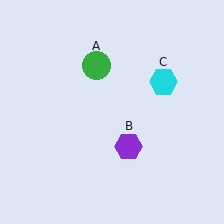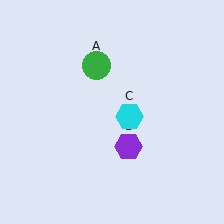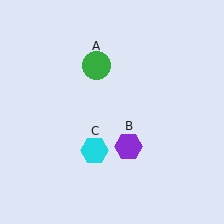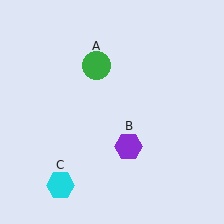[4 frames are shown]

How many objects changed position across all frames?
1 object changed position: cyan hexagon (object C).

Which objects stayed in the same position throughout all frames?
Green circle (object A) and purple hexagon (object B) remained stationary.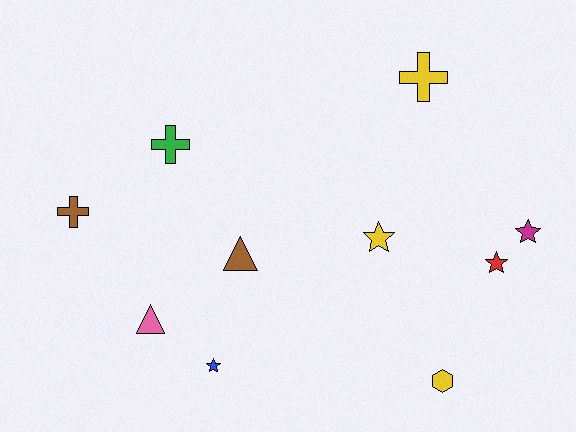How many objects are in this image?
There are 10 objects.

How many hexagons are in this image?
There is 1 hexagon.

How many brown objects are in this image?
There are 2 brown objects.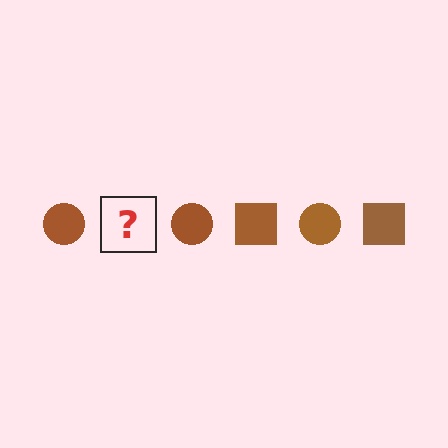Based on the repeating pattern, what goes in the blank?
The blank should be a brown square.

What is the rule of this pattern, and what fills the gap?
The rule is that the pattern cycles through circle, square shapes in brown. The gap should be filled with a brown square.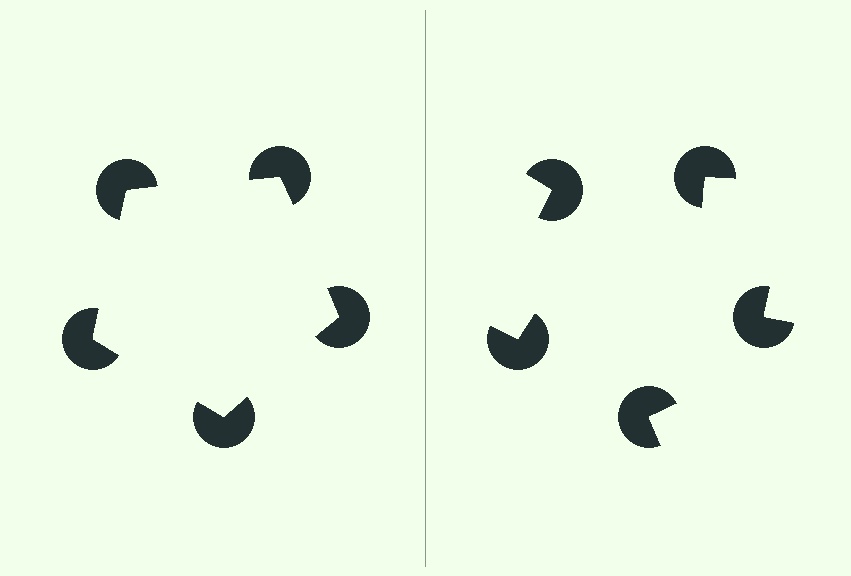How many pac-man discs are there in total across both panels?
10 — 5 on each side.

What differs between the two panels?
The pac-man discs are positioned identically on both sides; only the wedge orientations differ. On the left they align to a pentagon; on the right they are misaligned.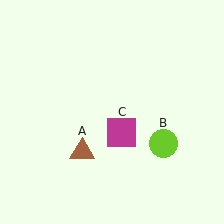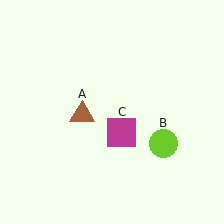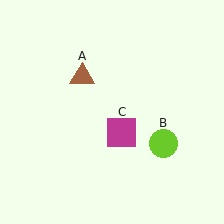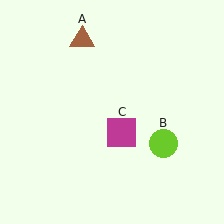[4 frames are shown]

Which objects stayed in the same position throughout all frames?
Lime circle (object B) and magenta square (object C) remained stationary.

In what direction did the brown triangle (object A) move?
The brown triangle (object A) moved up.